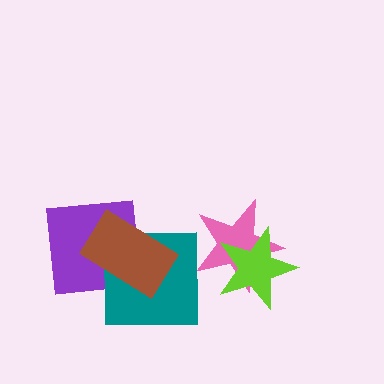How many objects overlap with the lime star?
1 object overlaps with the lime star.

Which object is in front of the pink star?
The lime star is in front of the pink star.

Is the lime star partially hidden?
No, no other shape covers it.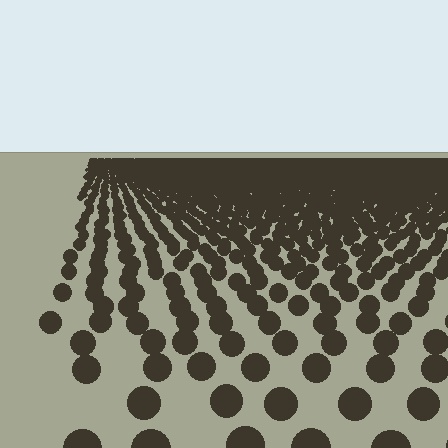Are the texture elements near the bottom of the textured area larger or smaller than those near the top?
Larger. Near the bottom, elements are closer to the viewer and appear at a bigger on-screen size.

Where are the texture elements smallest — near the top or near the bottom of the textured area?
Near the top.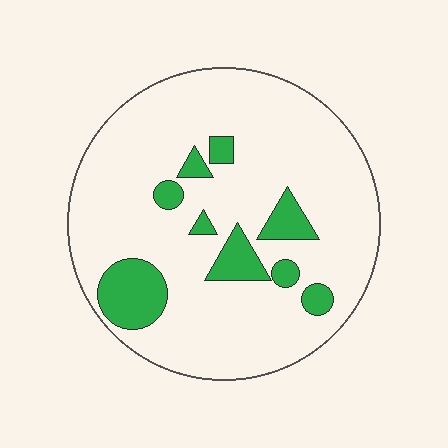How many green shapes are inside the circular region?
9.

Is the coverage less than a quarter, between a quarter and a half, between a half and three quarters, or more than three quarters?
Less than a quarter.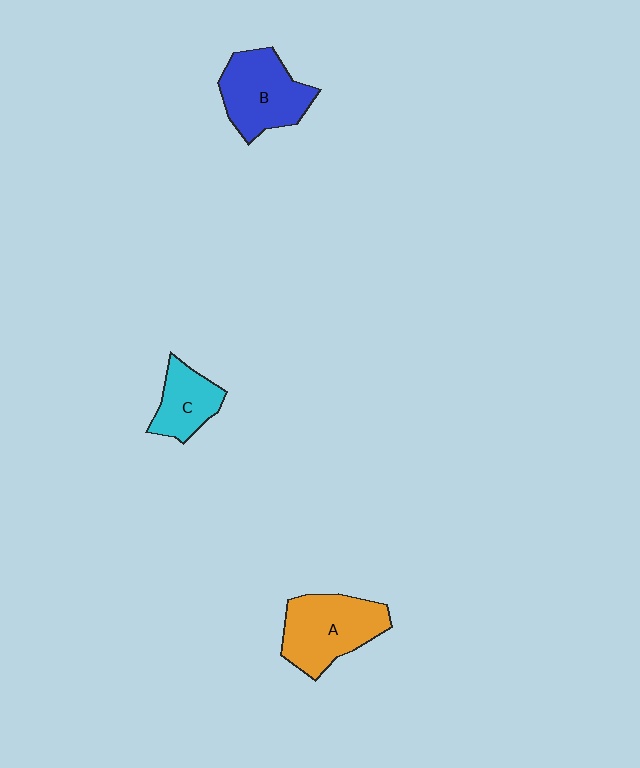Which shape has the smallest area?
Shape C (cyan).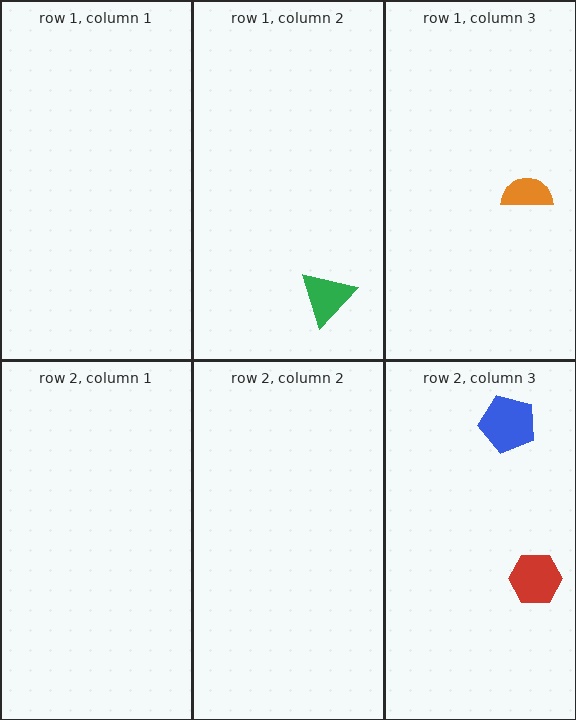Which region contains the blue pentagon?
The row 2, column 3 region.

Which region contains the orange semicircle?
The row 1, column 3 region.